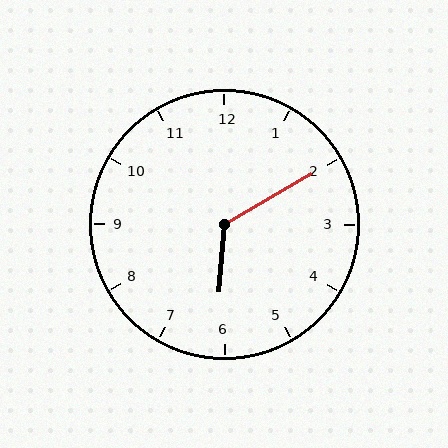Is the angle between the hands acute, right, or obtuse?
It is obtuse.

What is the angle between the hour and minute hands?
Approximately 125 degrees.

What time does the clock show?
6:10.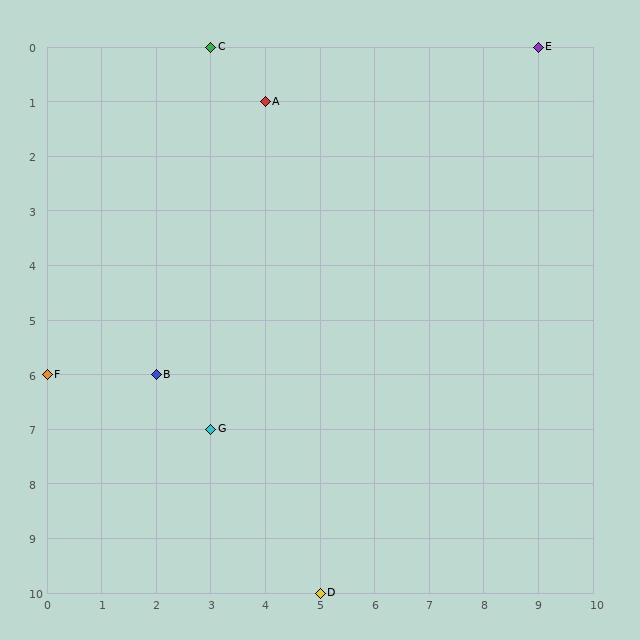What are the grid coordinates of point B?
Point B is at grid coordinates (2, 6).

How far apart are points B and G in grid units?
Points B and G are 1 column and 1 row apart (about 1.4 grid units diagonally).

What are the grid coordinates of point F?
Point F is at grid coordinates (0, 6).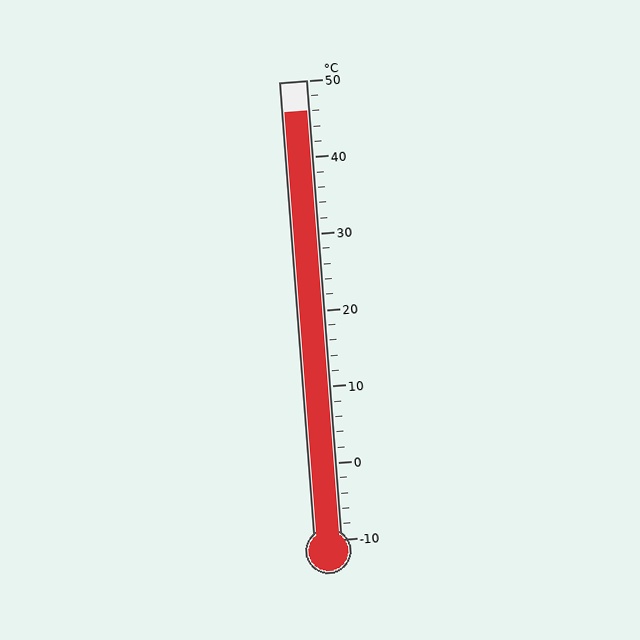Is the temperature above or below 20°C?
The temperature is above 20°C.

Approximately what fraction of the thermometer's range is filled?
The thermometer is filled to approximately 95% of its range.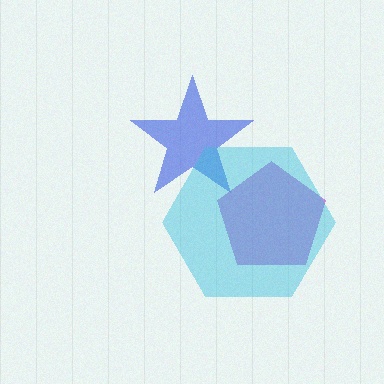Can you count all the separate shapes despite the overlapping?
Yes, there are 3 separate shapes.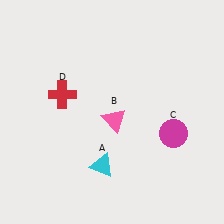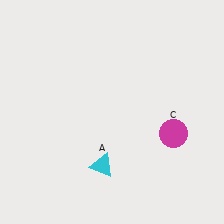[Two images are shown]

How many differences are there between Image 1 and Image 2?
There are 2 differences between the two images.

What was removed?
The red cross (D), the pink triangle (B) were removed in Image 2.